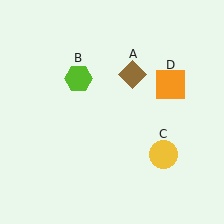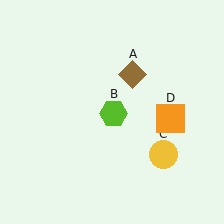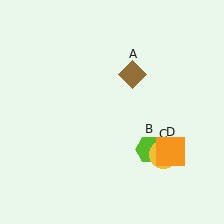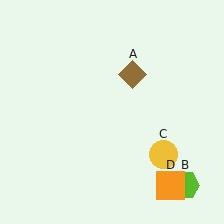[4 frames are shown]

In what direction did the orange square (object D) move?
The orange square (object D) moved down.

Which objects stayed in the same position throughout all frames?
Brown diamond (object A) and yellow circle (object C) remained stationary.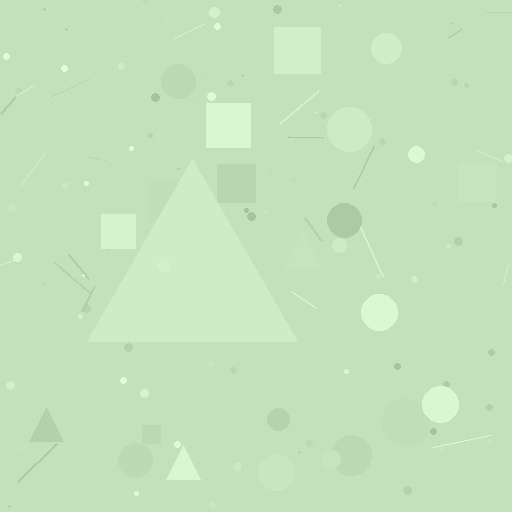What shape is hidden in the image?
A triangle is hidden in the image.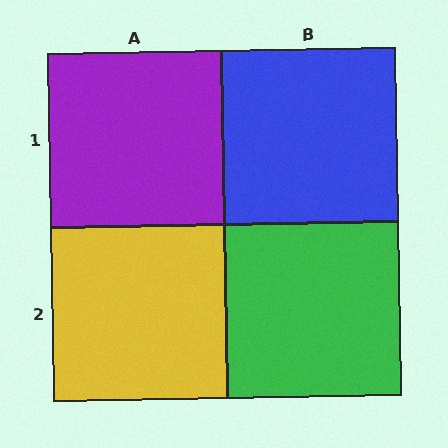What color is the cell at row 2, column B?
Green.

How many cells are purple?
1 cell is purple.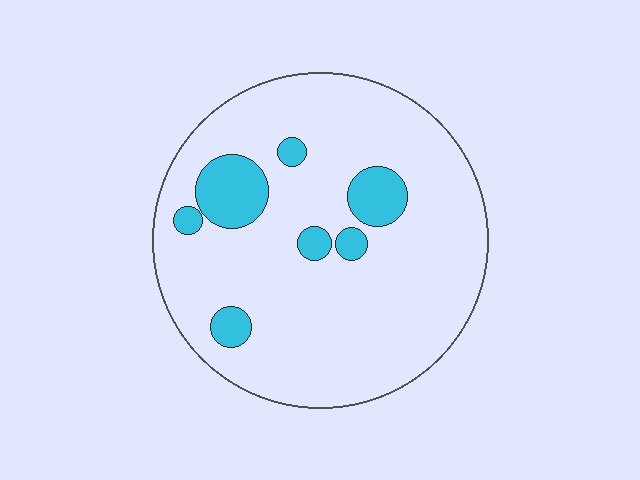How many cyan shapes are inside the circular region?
7.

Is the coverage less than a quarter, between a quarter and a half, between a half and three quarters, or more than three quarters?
Less than a quarter.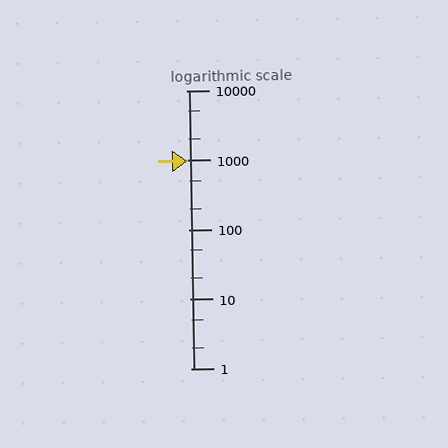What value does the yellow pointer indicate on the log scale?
The pointer indicates approximately 970.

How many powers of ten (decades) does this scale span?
The scale spans 4 decades, from 1 to 10000.